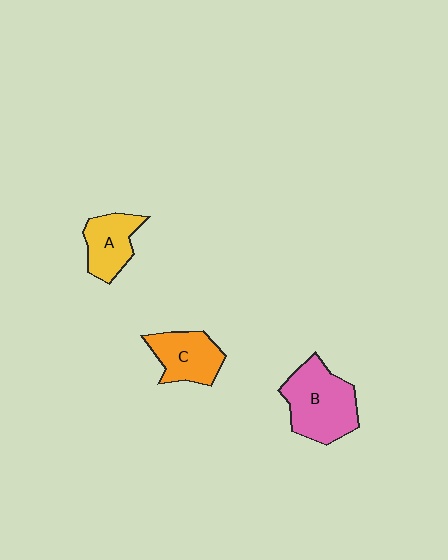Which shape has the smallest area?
Shape A (yellow).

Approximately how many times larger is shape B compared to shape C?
Approximately 1.5 times.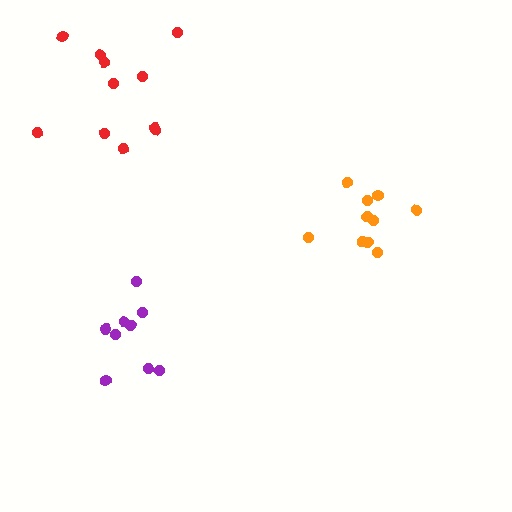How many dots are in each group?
Group 1: 10 dots, Group 2: 11 dots, Group 3: 9 dots (30 total).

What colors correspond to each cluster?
The clusters are colored: orange, red, purple.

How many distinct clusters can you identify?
There are 3 distinct clusters.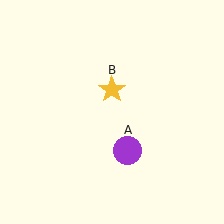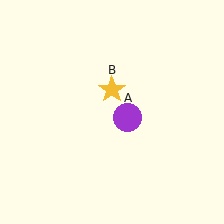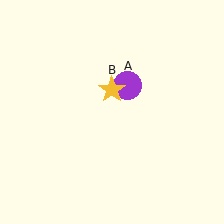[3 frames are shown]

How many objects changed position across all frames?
1 object changed position: purple circle (object A).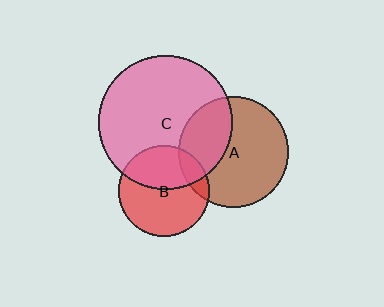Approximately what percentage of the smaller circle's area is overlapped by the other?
Approximately 35%.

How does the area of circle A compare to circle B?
Approximately 1.5 times.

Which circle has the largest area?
Circle C (pink).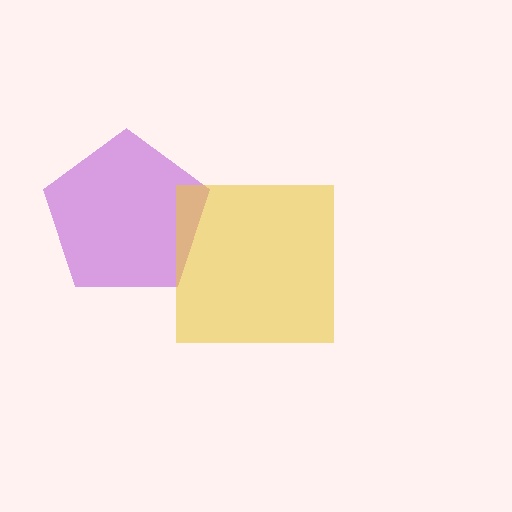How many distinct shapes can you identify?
There are 2 distinct shapes: a purple pentagon, a yellow square.